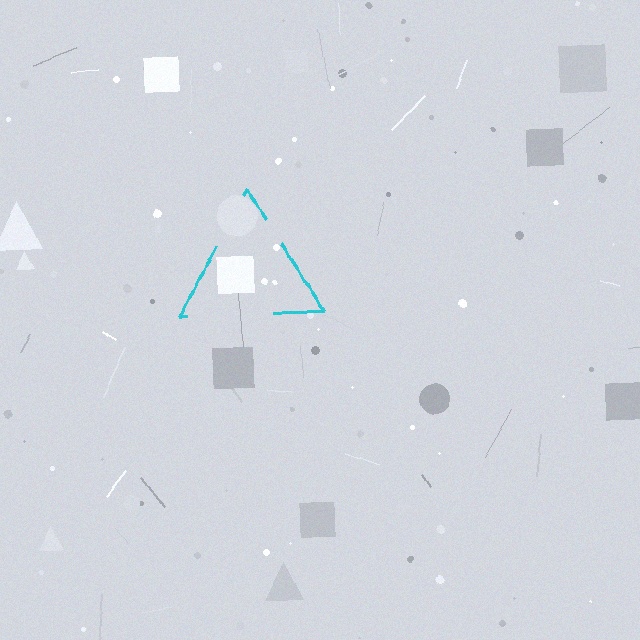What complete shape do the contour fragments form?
The contour fragments form a triangle.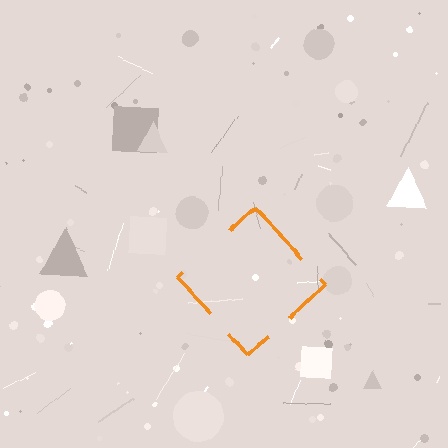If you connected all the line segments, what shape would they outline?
They would outline a diamond.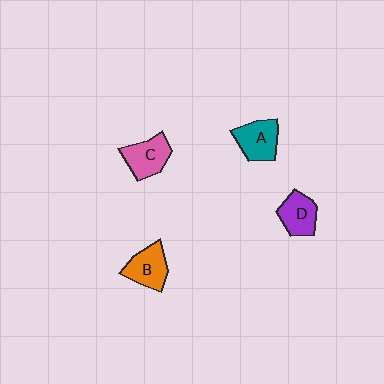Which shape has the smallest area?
Shape D (purple).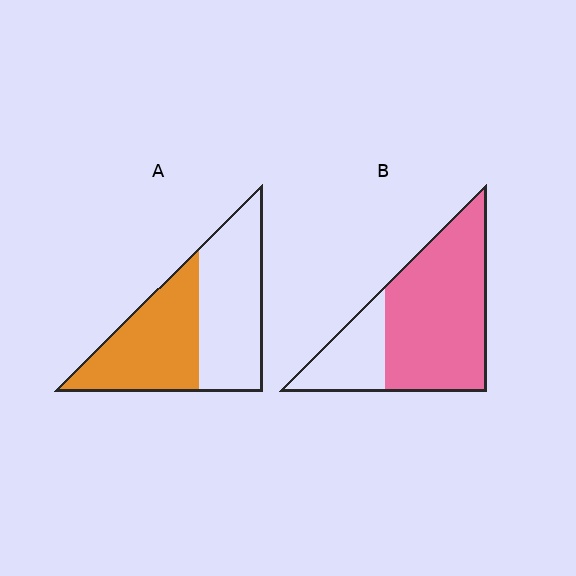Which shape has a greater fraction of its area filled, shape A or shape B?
Shape B.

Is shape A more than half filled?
Roughly half.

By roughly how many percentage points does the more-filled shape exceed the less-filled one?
By roughly 25 percentage points (B over A).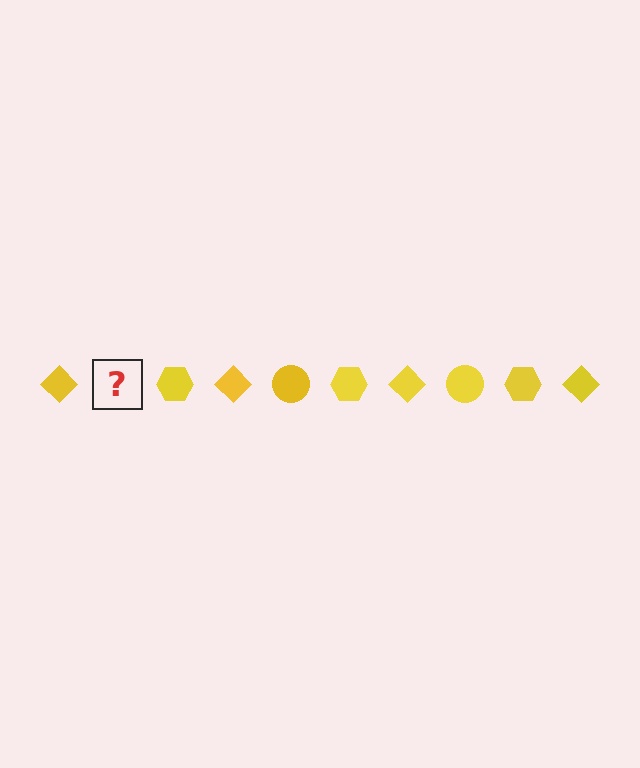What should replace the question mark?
The question mark should be replaced with a yellow circle.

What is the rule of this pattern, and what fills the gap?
The rule is that the pattern cycles through diamond, circle, hexagon shapes in yellow. The gap should be filled with a yellow circle.